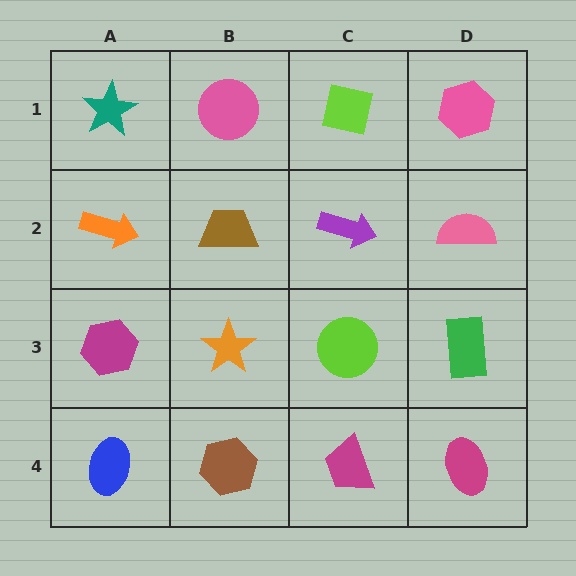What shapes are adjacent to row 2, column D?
A pink hexagon (row 1, column D), a green rectangle (row 3, column D), a purple arrow (row 2, column C).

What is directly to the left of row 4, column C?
A brown hexagon.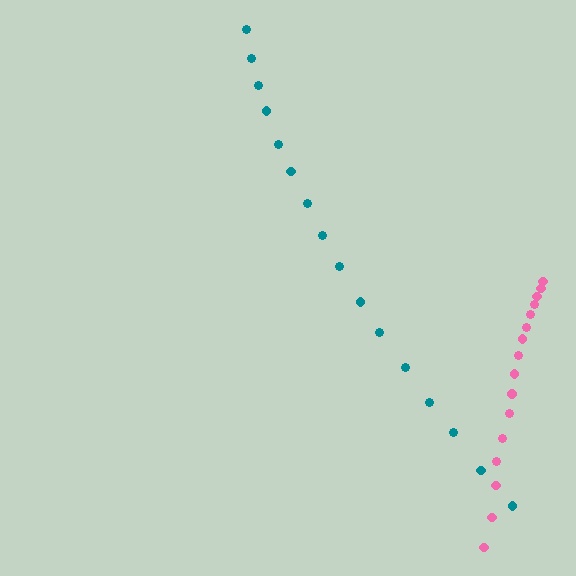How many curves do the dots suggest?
There are 2 distinct paths.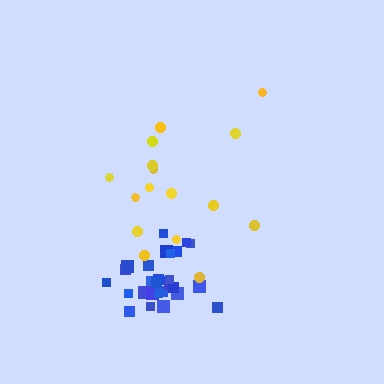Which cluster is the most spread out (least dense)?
Yellow.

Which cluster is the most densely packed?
Blue.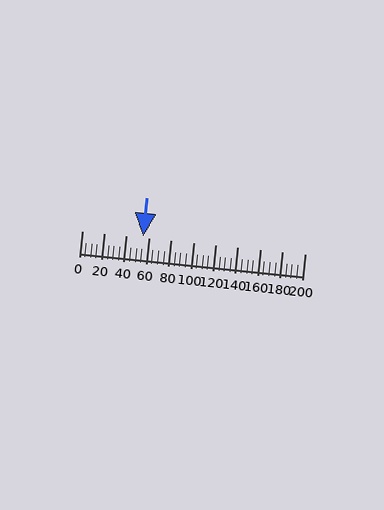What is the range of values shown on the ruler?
The ruler shows values from 0 to 200.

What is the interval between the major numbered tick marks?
The major tick marks are spaced 20 units apart.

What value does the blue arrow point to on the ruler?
The blue arrow points to approximately 55.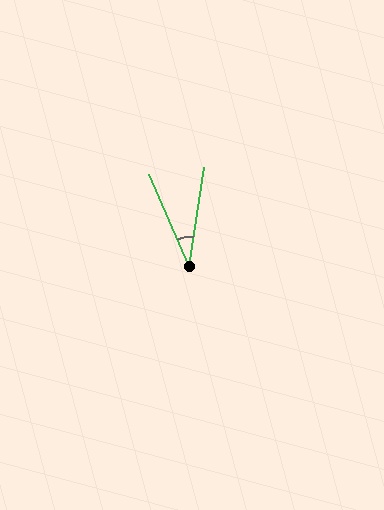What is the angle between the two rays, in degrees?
Approximately 32 degrees.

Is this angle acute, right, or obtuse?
It is acute.